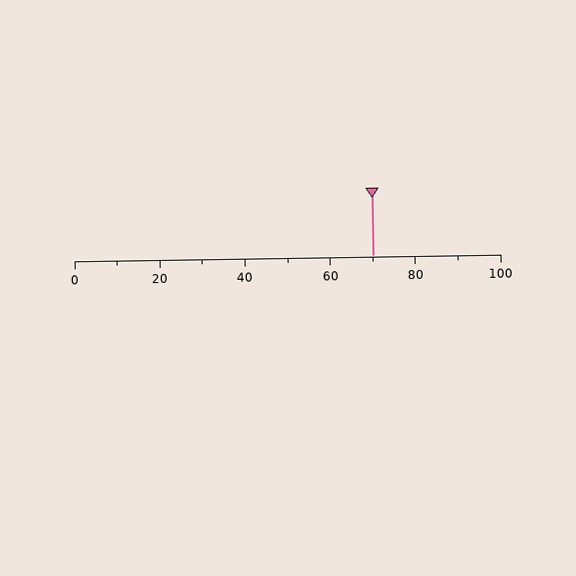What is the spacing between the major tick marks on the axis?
The major ticks are spaced 20 apart.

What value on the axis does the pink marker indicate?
The marker indicates approximately 70.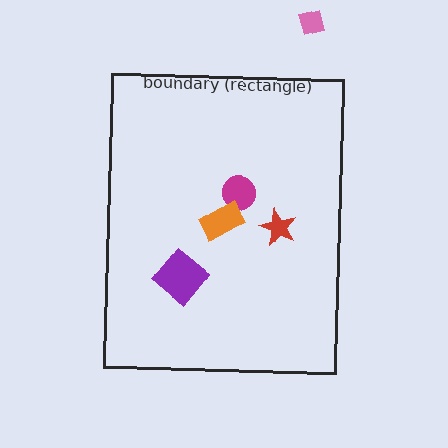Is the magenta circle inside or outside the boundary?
Inside.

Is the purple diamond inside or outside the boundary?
Inside.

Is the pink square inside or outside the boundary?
Outside.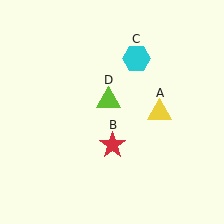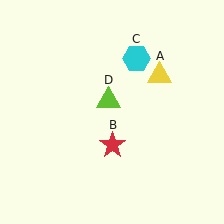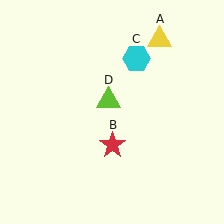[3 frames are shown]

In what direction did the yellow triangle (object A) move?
The yellow triangle (object A) moved up.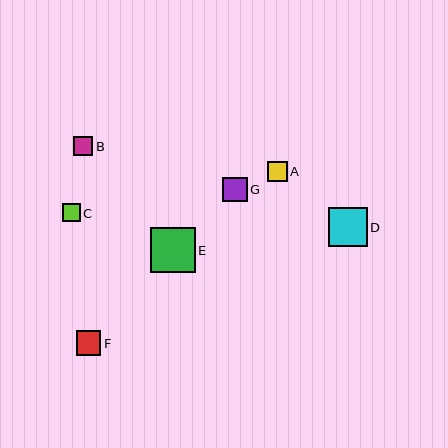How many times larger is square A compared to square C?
Square A is approximately 1.1 times the size of square C.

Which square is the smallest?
Square C is the smallest with a size of approximately 18 pixels.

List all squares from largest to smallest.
From largest to smallest: E, D, F, G, A, B, C.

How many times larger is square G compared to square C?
Square G is approximately 1.4 times the size of square C.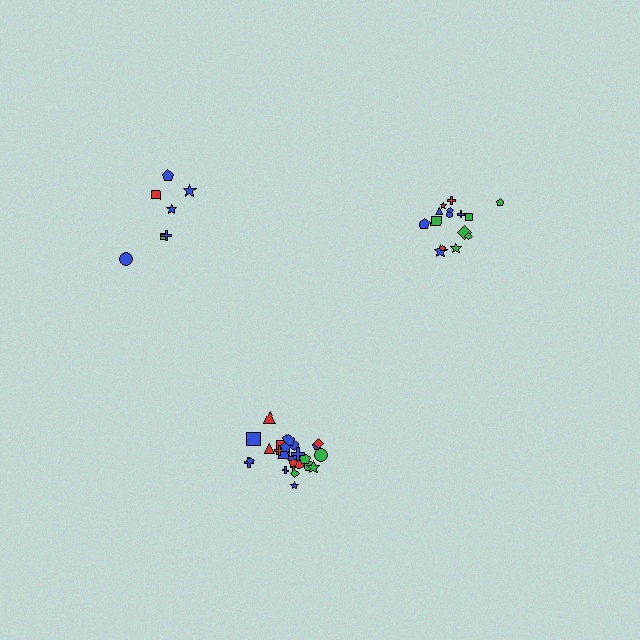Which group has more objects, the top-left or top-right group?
The top-right group.